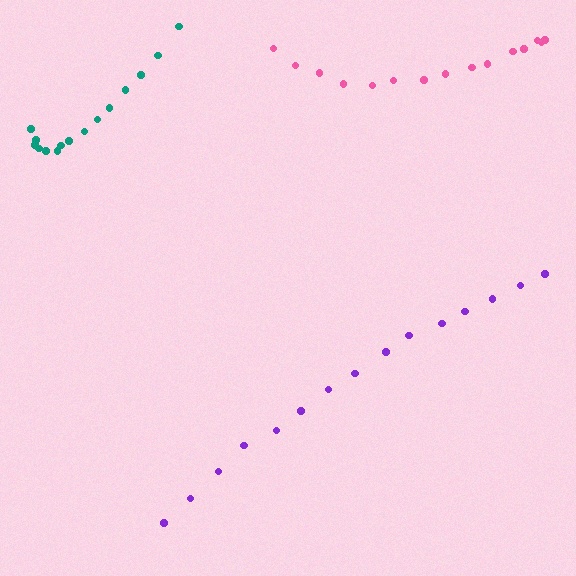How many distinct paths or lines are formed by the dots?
There are 3 distinct paths.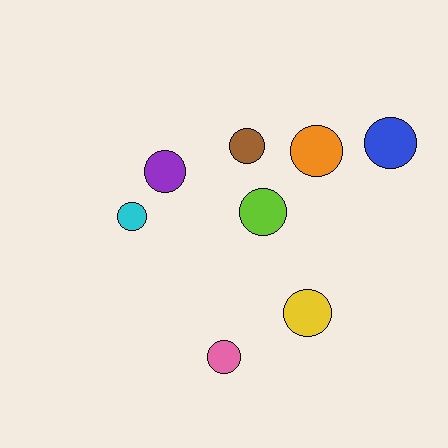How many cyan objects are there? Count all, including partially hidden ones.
There is 1 cyan object.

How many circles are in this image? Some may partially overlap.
There are 8 circles.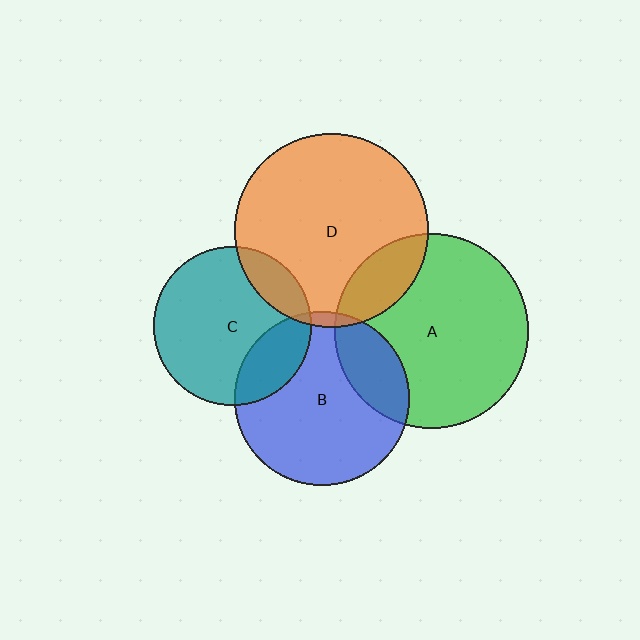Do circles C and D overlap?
Yes.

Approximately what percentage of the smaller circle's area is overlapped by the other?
Approximately 15%.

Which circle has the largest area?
Circle A (green).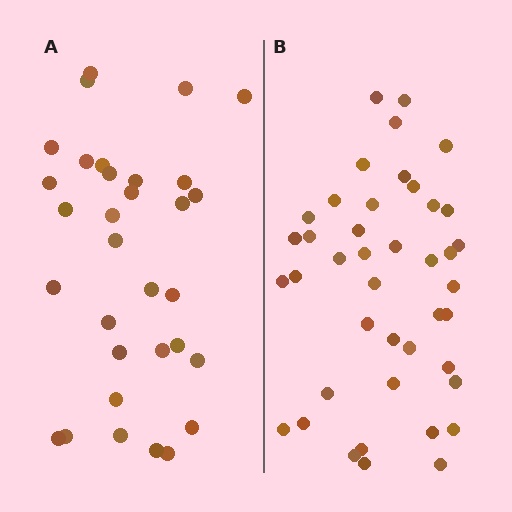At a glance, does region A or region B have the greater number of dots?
Region B (the right region) has more dots.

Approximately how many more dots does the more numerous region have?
Region B has roughly 10 or so more dots than region A.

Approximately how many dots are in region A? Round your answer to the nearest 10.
About 30 dots. (The exact count is 32, which rounds to 30.)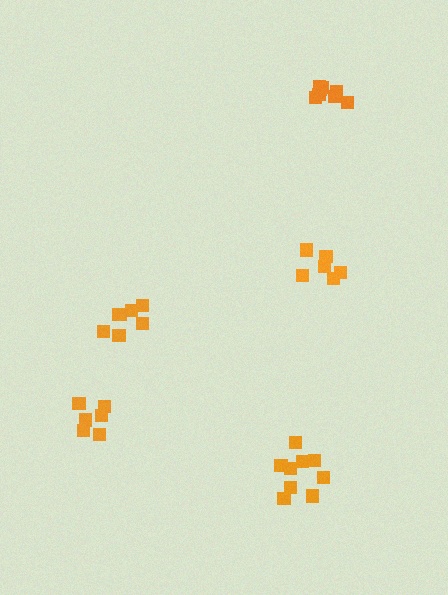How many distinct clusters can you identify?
There are 5 distinct clusters.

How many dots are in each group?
Group 1: 6 dots, Group 2: 7 dots, Group 3: 6 dots, Group 4: 8 dots, Group 5: 9 dots (36 total).